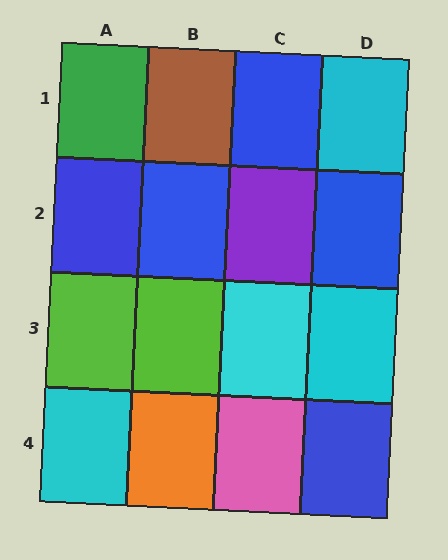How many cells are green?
1 cell is green.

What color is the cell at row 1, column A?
Green.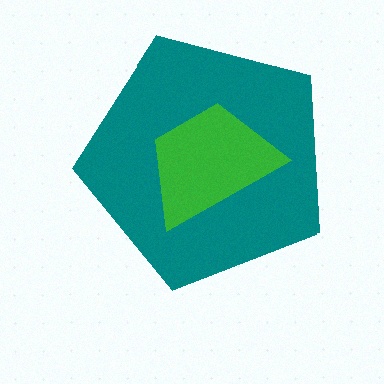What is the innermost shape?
The green trapezoid.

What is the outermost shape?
The teal pentagon.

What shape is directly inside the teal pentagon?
The green trapezoid.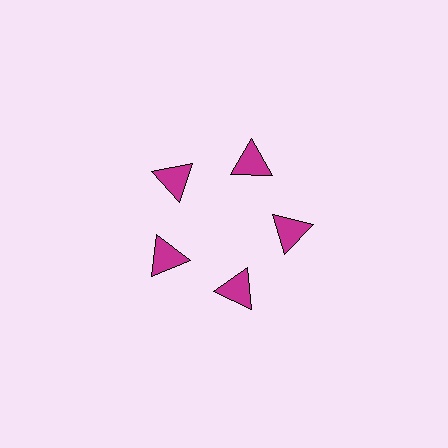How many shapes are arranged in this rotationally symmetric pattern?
There are 5 shapes, arranged in 5 groups of 1.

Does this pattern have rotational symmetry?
Yes, this pattern has 5-fold rotational symmetry. It looks the same after rotating 72 degrees around the center.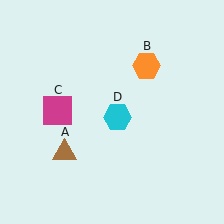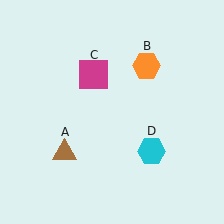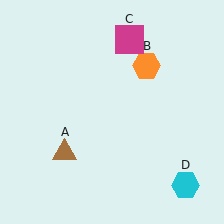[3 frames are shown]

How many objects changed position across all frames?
2 objects changed position: magenta square (object C), cyan hexagon (object D).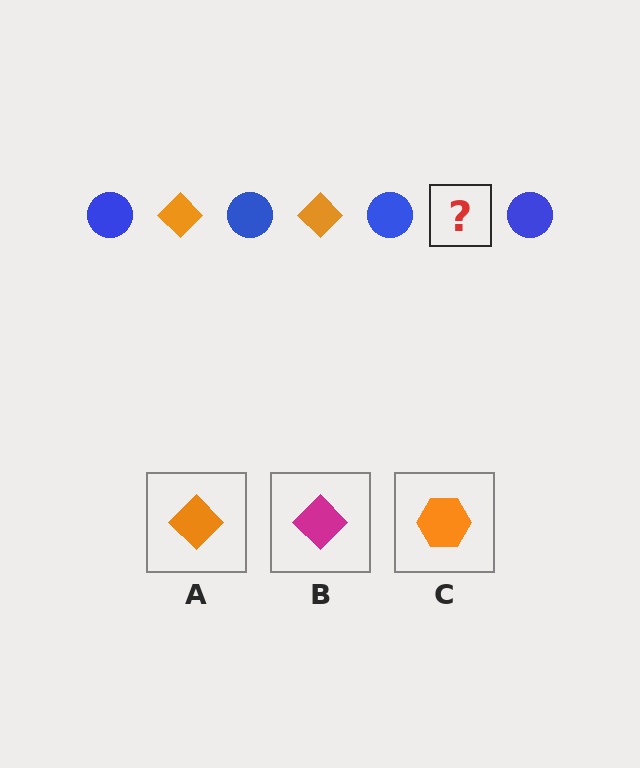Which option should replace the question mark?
Option A.